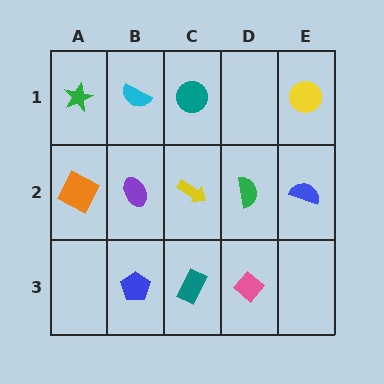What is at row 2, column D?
A green semicircle.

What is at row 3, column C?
A teal rectangle.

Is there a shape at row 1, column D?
No, that cell is empty.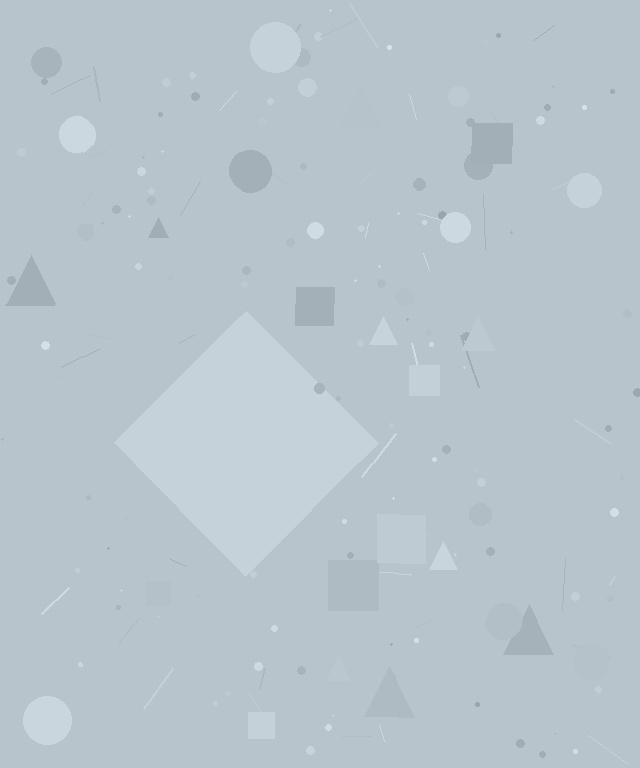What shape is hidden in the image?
A diamond is hidden in the image.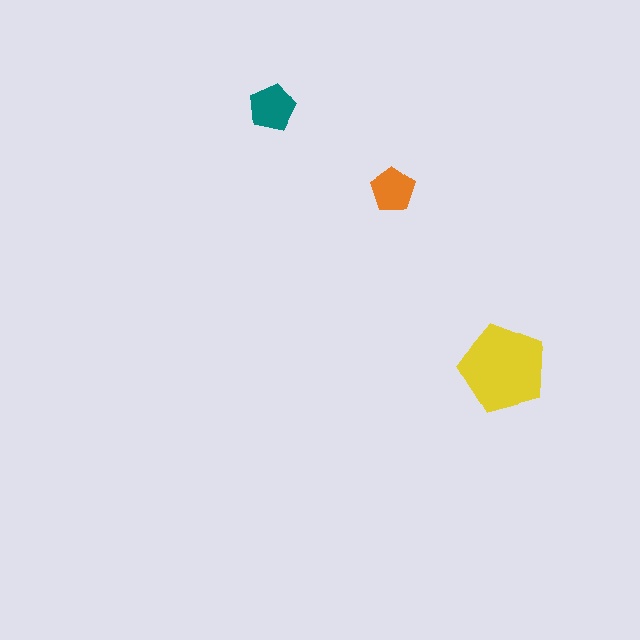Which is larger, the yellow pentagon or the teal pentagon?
The yellow one.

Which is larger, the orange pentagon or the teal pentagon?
The teal one.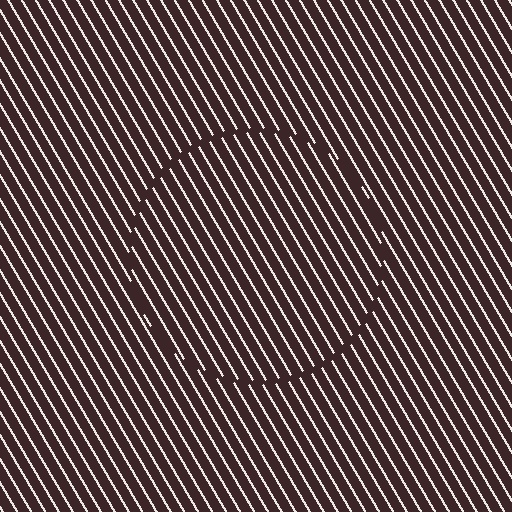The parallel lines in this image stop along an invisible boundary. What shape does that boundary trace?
An illusory circle. The interior of the shape contains the same grating, shifted by half a period — the contour is defined by the phase discontinuity where line-ends from the inner and outer gratings abut.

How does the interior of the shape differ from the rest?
The interior of the shape contains the same grating, shifted by half a period — the contour is defined by the phase discontinuity where line-ends from the inner and outer gratings abut.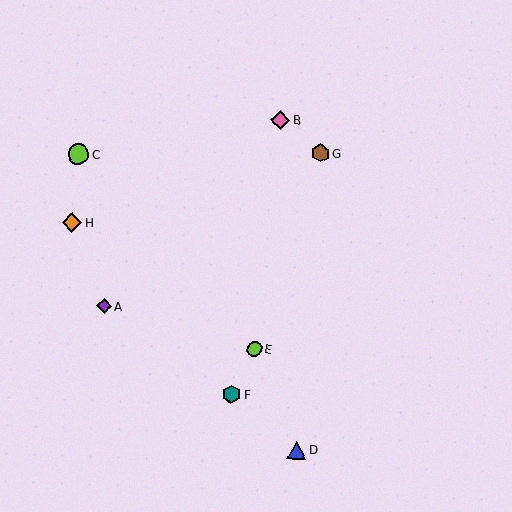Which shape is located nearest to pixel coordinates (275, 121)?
The pink diamond (labeled B) at (280, 120) is nearest to that location.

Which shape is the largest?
The lime circle (labeled C) is the largest.